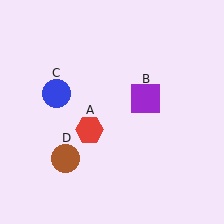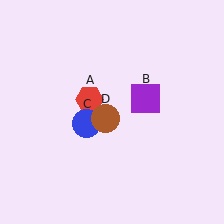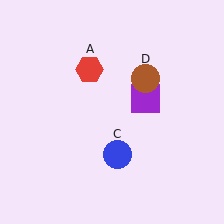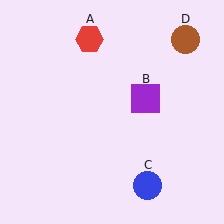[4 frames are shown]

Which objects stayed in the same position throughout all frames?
Purple square (object B) remained stationary.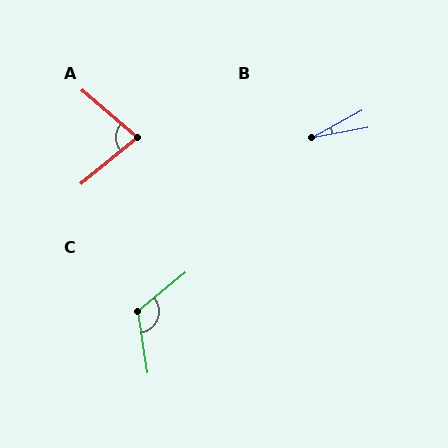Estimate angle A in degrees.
Approximately 80 degrees.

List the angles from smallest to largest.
B (18°), A (80°), C (120°).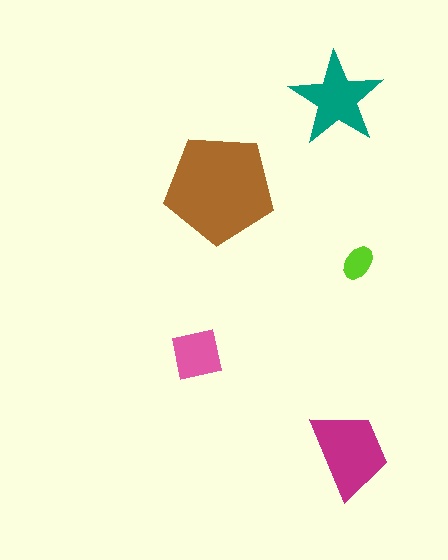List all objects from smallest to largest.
The lime ellipse, the pink square, the teal star, the magenta trapezoid, the brown pentagon.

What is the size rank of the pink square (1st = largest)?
4th.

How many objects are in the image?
There are 5 objects in the image.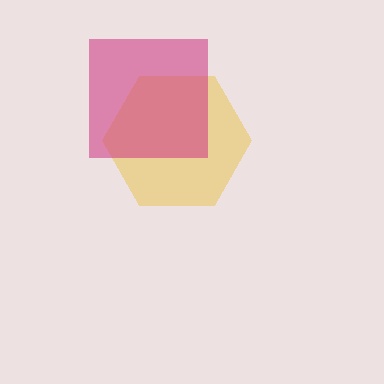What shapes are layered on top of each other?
The layered shapes are: a yellow hexagon, a magenta square.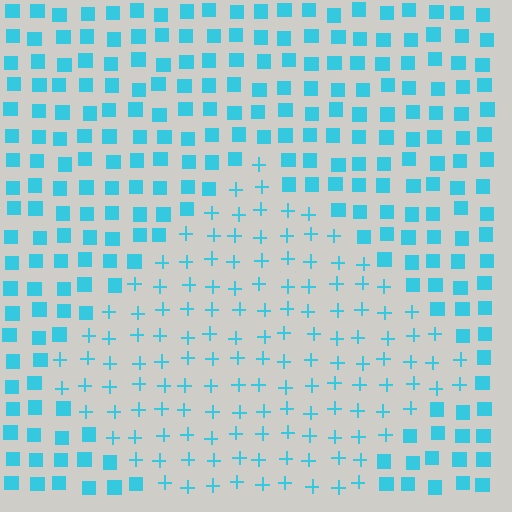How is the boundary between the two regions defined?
The boundary is defined by a change in element shape: plus signs inside vs. squares outside. All elements share the same color and spacing.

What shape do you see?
I see a diamond.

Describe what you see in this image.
The image is filled with small cyan elements arranged in a uniform grid. A diamond-shaped region contains plus signs, while the surrounding area contains squares. The boundary is defined purely by the change in element shape.